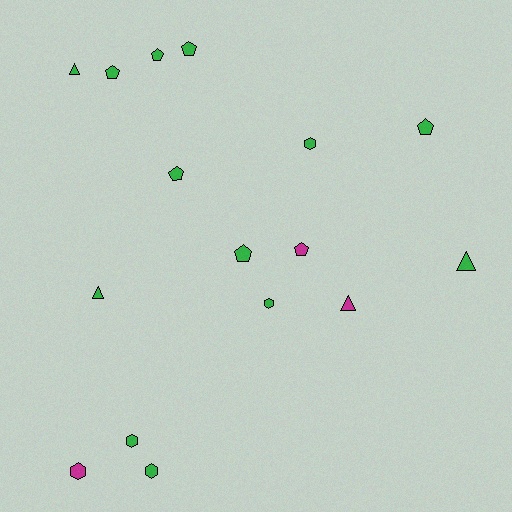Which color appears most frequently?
Green, with 13 objects.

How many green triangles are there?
There are 3 green triangles.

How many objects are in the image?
There are 16 objects.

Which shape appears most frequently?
Pentagon, with 7 objects.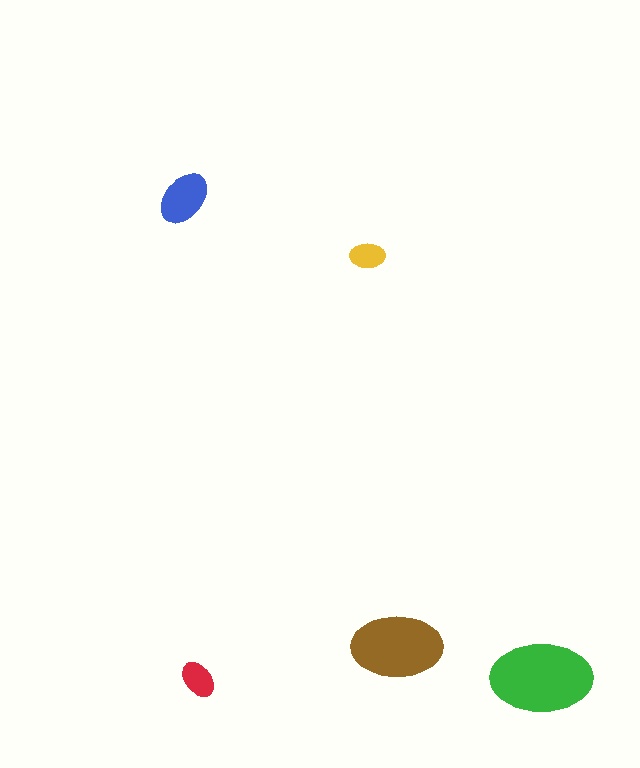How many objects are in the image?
There are 5 objects in the image.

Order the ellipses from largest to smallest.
the green one, the brown one, the blue one, the red one, the yellow one.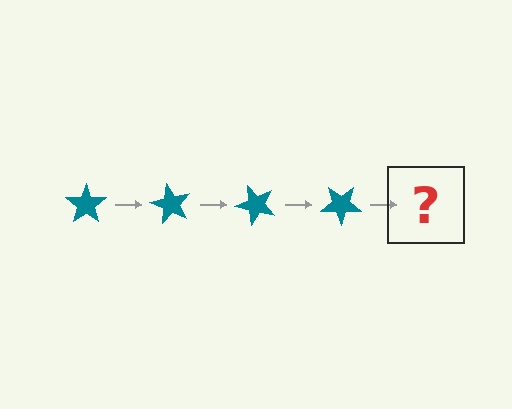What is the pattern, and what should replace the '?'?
The pattern is that the star rotates 60 degrees each step. The '?' should be a teal star rotated 240 degrees.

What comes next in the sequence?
The next element should be a teal star rotated 240 degrees.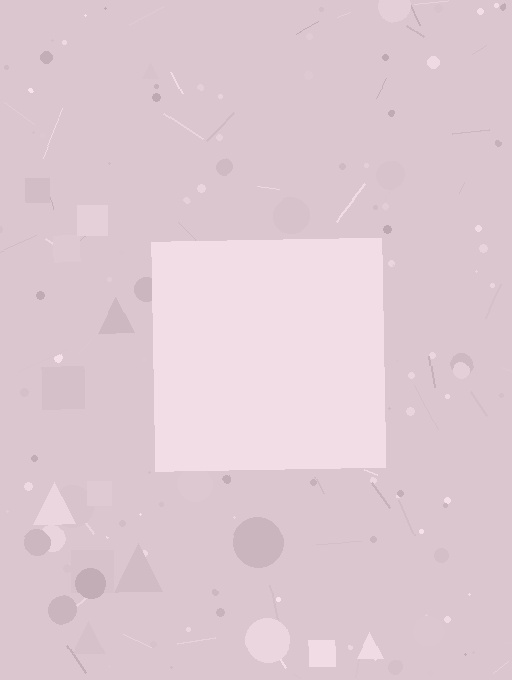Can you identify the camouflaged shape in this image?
The camouflaged shape is a square.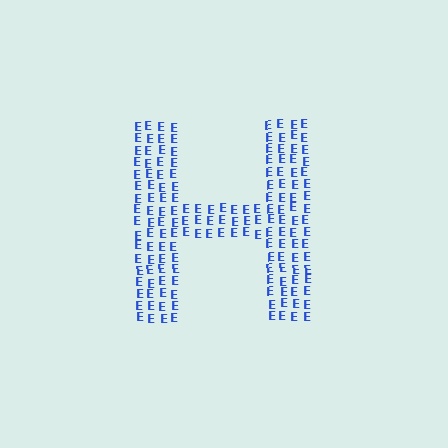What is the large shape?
The large shape is the letter H.